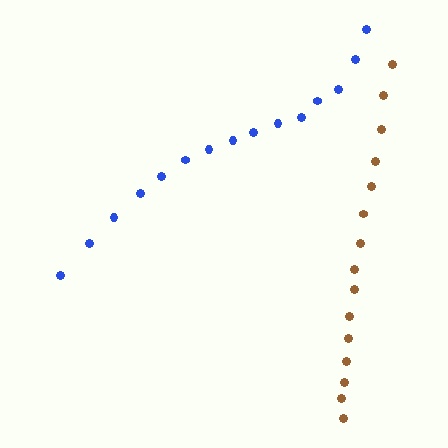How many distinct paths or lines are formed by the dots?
There are 2 distinct paths.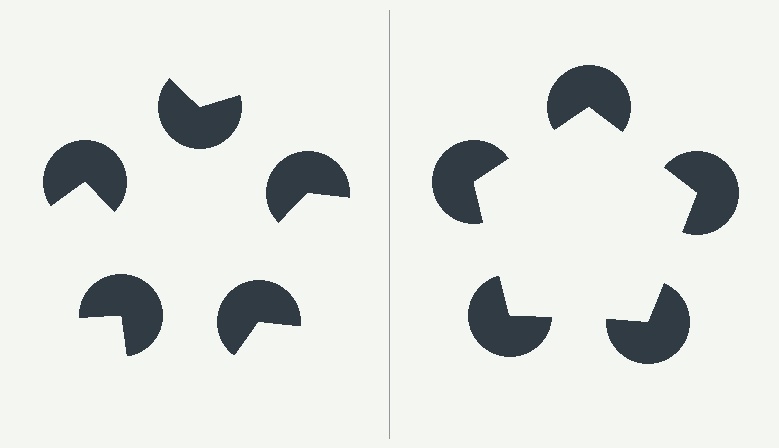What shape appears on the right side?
An illusory pentagon.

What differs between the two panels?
The pac-man discs are positioned identically on both sides; only the wedge orientations differ. On the right they align to a pentagon; on the left they are misaligned.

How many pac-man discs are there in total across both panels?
10 — 5 on each side.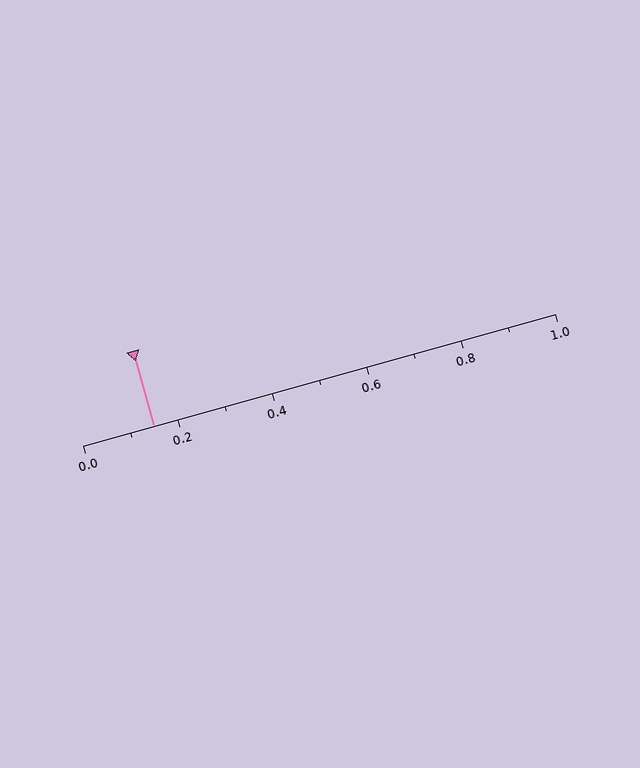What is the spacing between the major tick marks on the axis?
The major ticks are spaced 0.2 apart.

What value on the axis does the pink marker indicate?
The marker indicates approximately 0.15.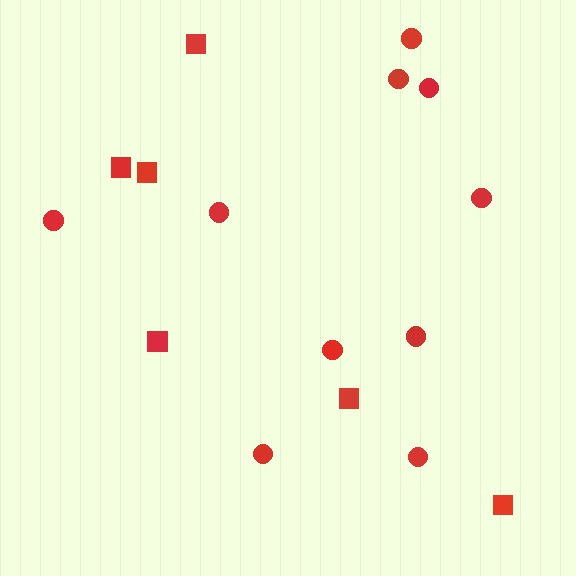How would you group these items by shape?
There are 2 groups: one group of squares (6) and one group of circles (10).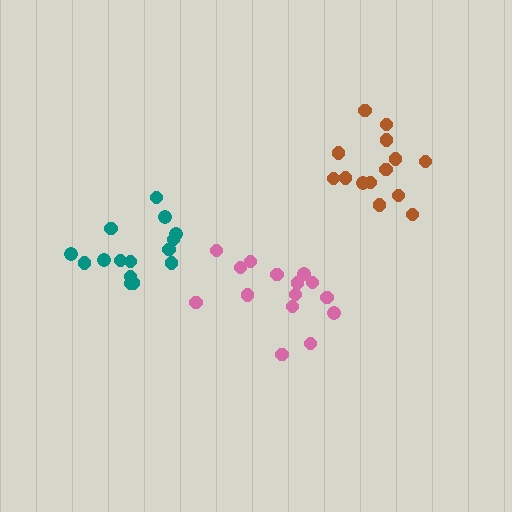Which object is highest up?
The brown cluster is topmost.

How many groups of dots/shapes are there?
There are 3 groups.